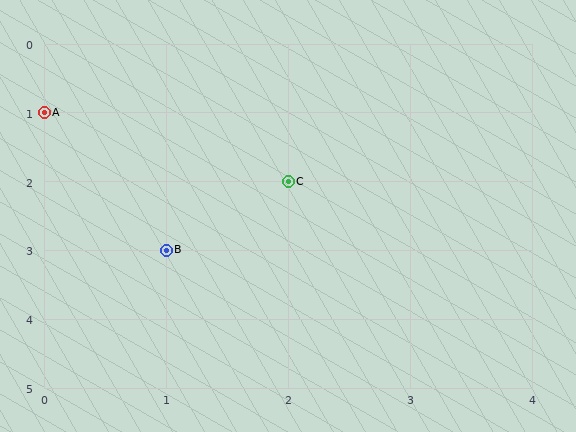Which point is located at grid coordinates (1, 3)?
Point B is at (1, 3).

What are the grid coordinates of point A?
Point A is at grid coordinates (0, 1).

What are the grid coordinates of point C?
Point C is at grid coordinates (2, 2).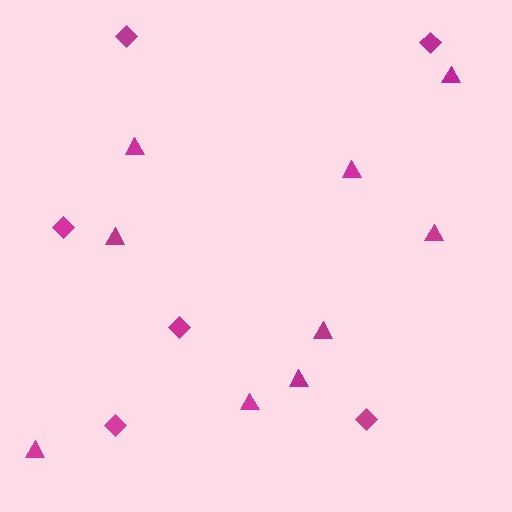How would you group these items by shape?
There are 2 groups: one group of diamonds (6) and one group of triangles (9).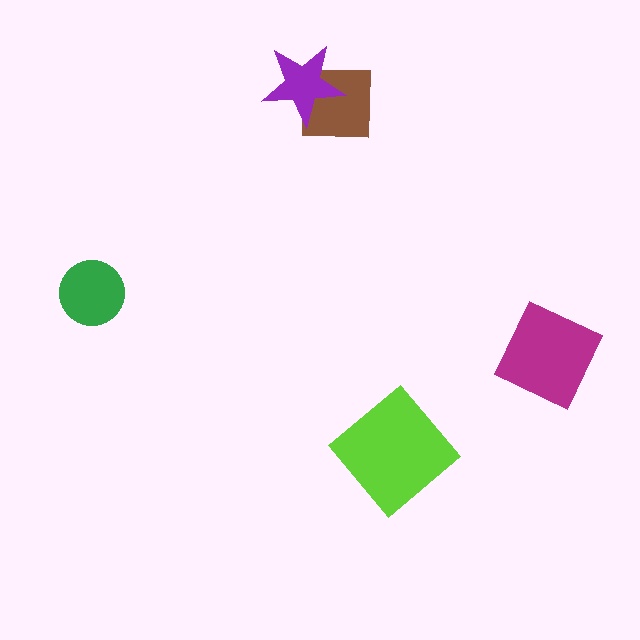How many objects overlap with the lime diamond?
0 objects overlap with the lime diamond.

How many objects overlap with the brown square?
1 object overlaps with the brown square.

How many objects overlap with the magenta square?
0 objects overlap with the magenta square.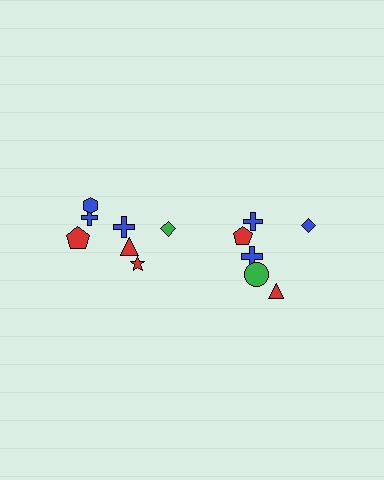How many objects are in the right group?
There are 6 objects.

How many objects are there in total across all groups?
There are 14 objects.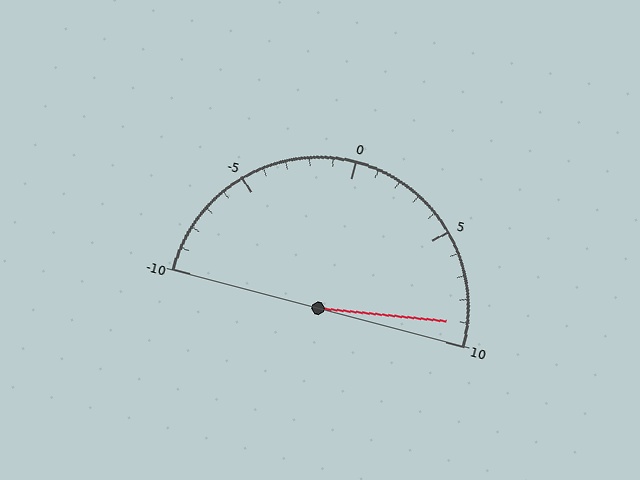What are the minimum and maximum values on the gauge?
The gauge ranges from -10 to 10.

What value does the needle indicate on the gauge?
The needle indicates approximately 9.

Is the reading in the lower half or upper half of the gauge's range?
The reading is in the upper half of the range (-10 to 10).